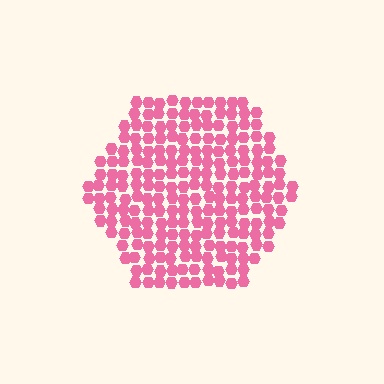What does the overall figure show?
The overall figure shows a hexagon.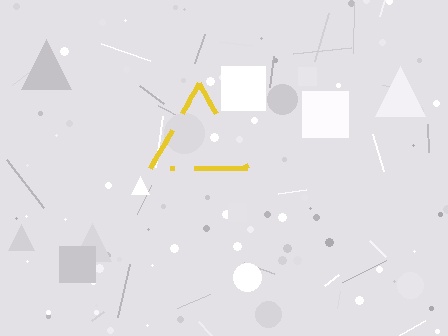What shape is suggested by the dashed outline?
The dashed outline suggests a triangle.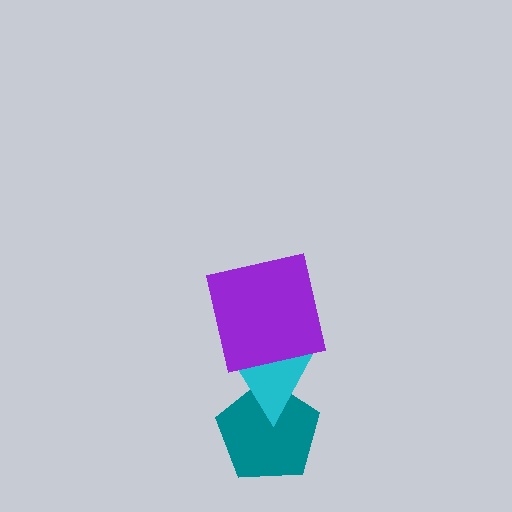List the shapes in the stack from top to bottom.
From top to bottom: the purple square, the cyan triangle, the teal pentagon.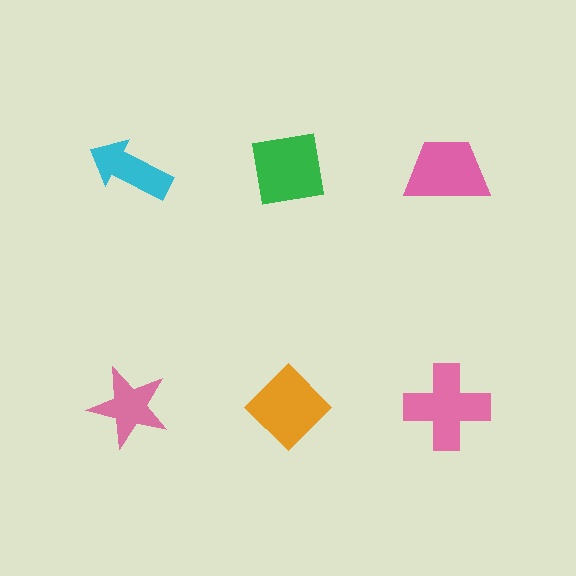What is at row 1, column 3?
A pink trapezoid.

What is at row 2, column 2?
An orange diamond.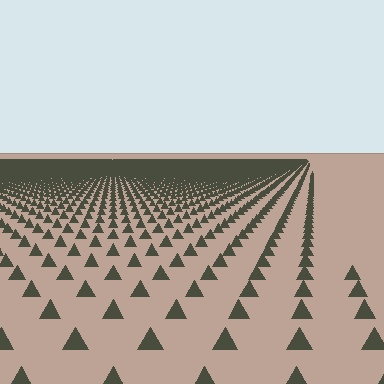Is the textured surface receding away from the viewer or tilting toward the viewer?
The surface is receding away from the viewer. Texture elements get smaller and denser toward the top.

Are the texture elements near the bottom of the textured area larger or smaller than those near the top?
Larger. Near the bottom, elements are closer to the viewer and appear at a bigger on-screen size.